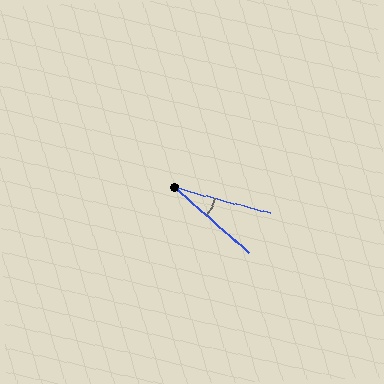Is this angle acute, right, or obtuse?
It is acute.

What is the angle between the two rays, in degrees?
Approximately 27 degrees.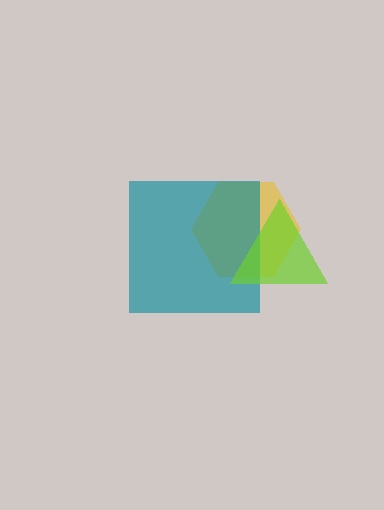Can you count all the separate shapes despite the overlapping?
Yes, there are 3 separate shapes.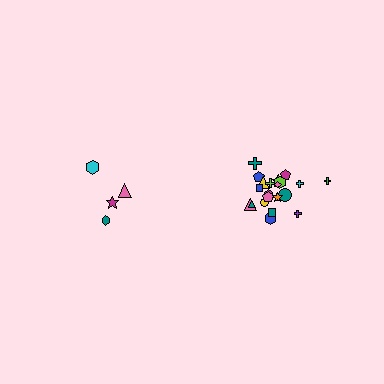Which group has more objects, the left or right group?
The right group.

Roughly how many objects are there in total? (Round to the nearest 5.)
Roughly 25 objects in total.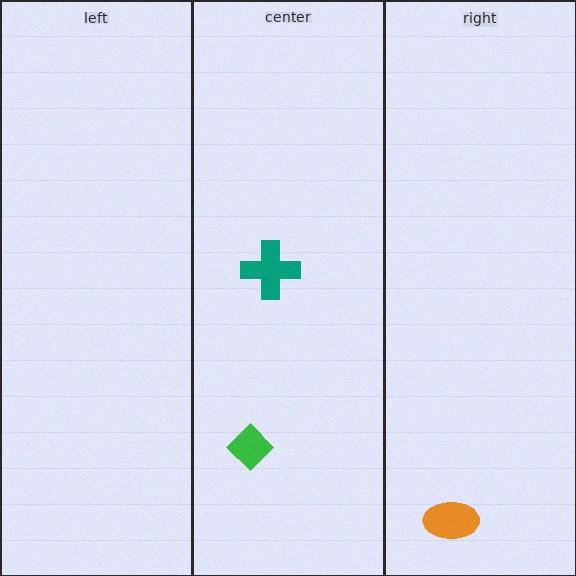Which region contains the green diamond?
The center region.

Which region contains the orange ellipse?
The right region.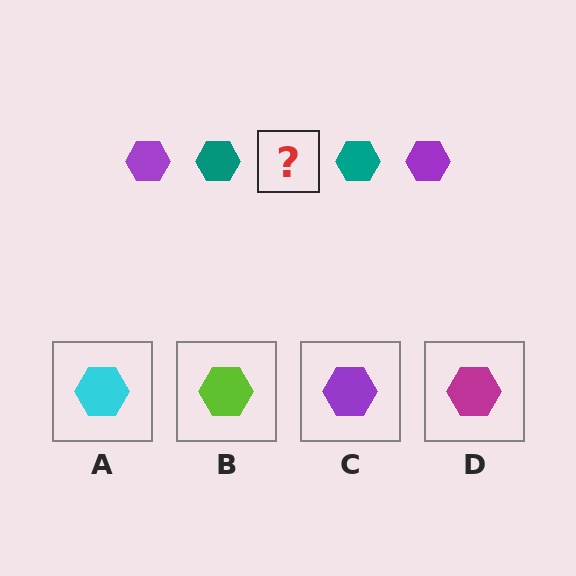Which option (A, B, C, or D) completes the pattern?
C.